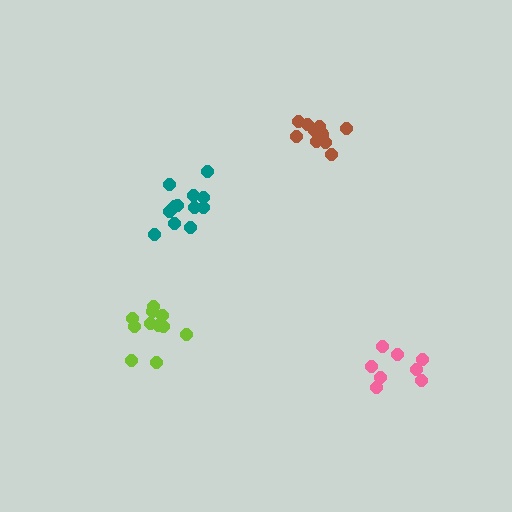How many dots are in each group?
Group 1: 11 dots, Group 2: 8 dots, Group 3: 12 dots, Group 4: 11 dots (42 total).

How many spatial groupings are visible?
There are 4 spatial groupings.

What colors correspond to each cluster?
The clusters are colored: brown, pink, teal, lime.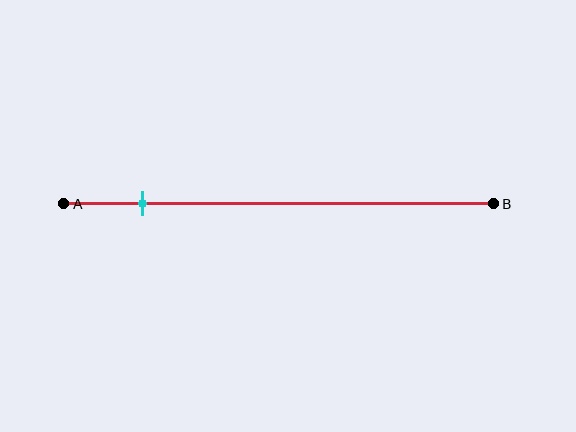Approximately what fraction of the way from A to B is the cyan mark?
The cyan mark is approximately 20% of the way from A to B.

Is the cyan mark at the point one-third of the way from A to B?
No, the mark is at about 20% from A, not at the 33% one-third point.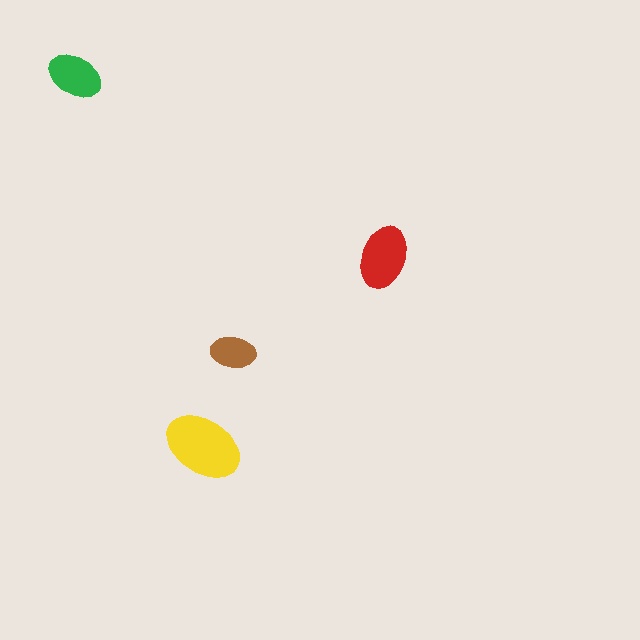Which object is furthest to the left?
The green ellipse is leftmost.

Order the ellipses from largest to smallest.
the yellow one, the red one, the green one, the brown one.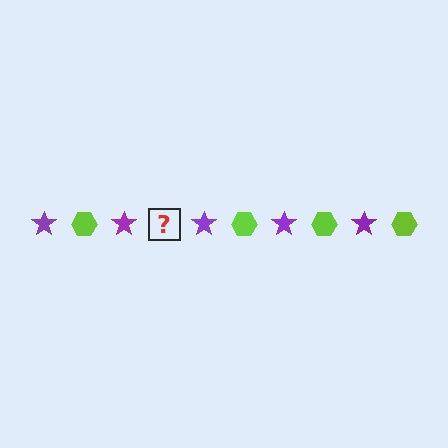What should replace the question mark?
The question mark should be replaced with a lime hexagon.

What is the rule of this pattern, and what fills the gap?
The rule is that the pattern alternates between purple star and lime hexagon. The gap should be filled with a lime hexagon.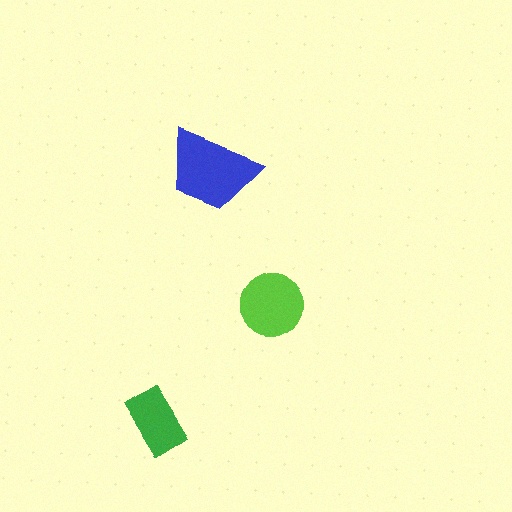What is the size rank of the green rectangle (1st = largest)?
3rd.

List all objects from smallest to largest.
The green rectangle, the lime circle, the blue trapezoid.